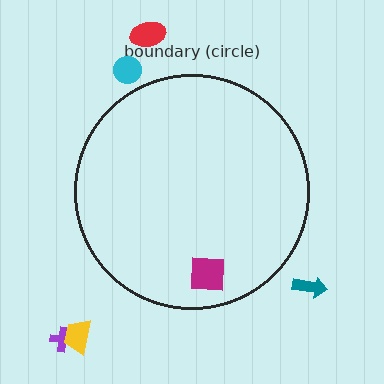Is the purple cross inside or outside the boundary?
Outside.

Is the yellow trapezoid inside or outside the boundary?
Outside.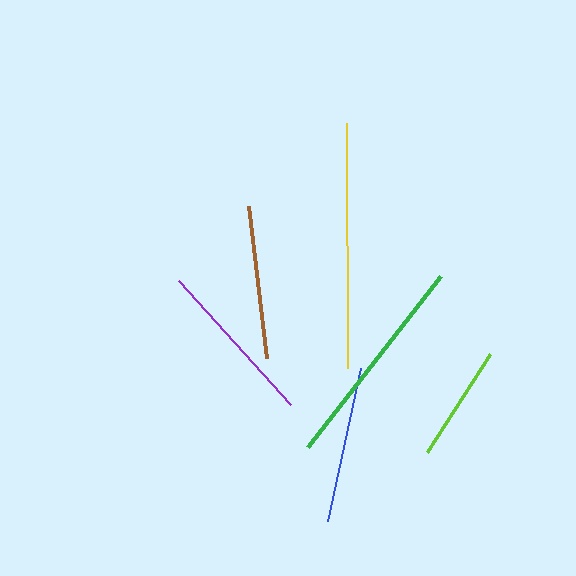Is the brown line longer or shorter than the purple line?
The purple line is longer than the brown line.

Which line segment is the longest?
The yellow line is the longest at approximately 245 pixels.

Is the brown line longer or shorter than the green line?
The green line is longer than the brown line.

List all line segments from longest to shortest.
From longest to shortest: yellow, green, purple, blue, brown, lime.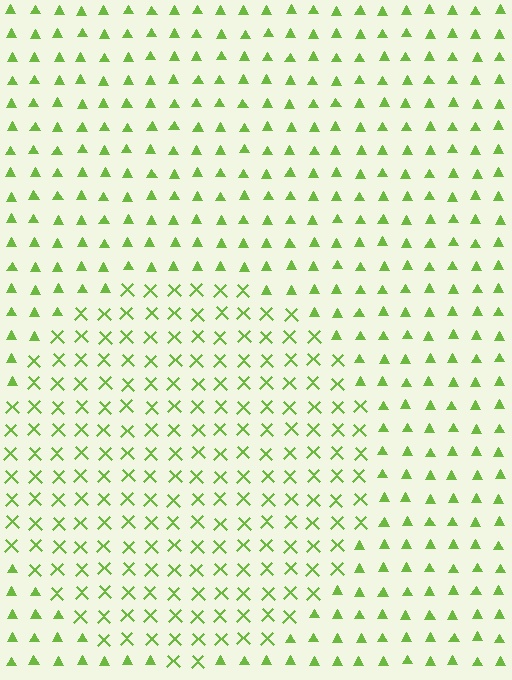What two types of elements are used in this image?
The image uses X marks inside the circle region and triangles outside it.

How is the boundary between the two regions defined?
The boundary is defined by a change in element shape: X marks inside vs. triangles outside. All elements share the same color and spacing.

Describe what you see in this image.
The image is filled with small lime elements arranged in a uniform grid. A circle-shaped region contains X marks, while the surrounding area contains triangles. The boundary is defined purely by the change in element shape.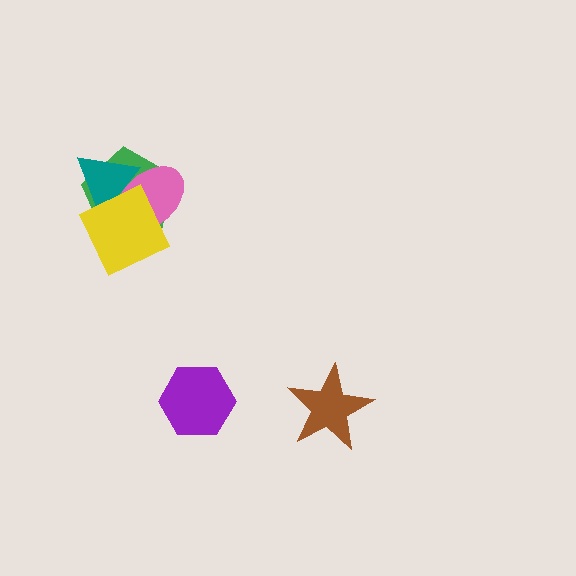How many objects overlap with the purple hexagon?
0 objects overlap with the purple hexagon.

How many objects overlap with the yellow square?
3 objects overlap with the yellow square.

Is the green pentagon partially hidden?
Yes, it is partially covered by another shape.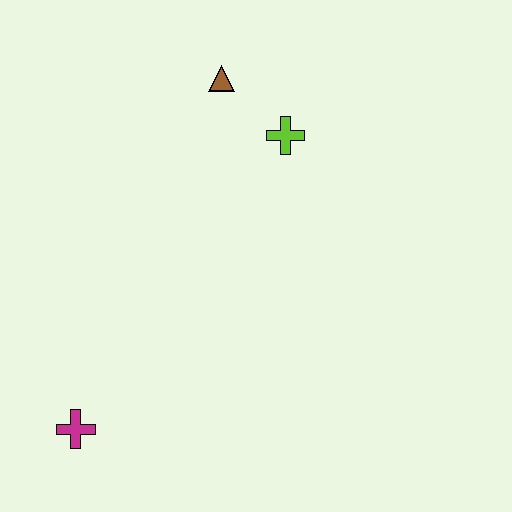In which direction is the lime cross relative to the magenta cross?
The lime cross is above the magenta cross.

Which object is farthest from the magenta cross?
The brown triangle is farthest from the magenta cross.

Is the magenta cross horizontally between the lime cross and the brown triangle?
No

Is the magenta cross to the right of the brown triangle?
No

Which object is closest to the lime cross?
The brown triangle is closest to the lime cross.